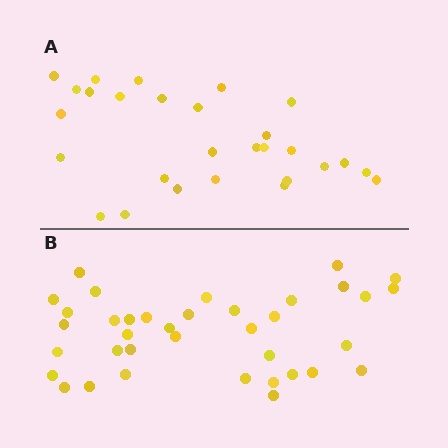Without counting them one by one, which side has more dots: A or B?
Region B (the bottom region) has more dots.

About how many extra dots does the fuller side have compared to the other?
Region B has roughly 8 or so more dots than region A.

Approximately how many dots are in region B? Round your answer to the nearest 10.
About 40 dots. (The exact count is 37, which rounds to 40.)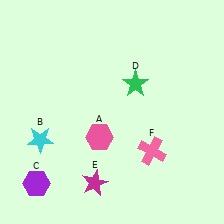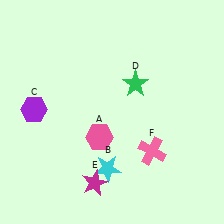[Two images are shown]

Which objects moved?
The objects that moved are: the cyan star (B), the purple hexagon (C).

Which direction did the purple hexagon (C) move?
The purple hexagon (C) moved up.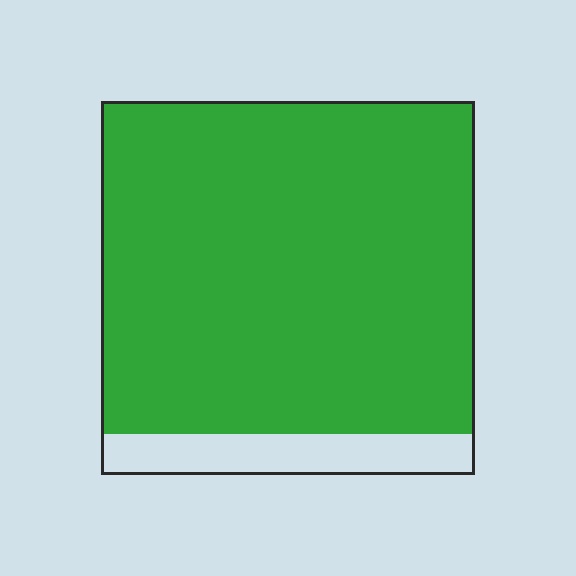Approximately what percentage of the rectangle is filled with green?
Approximately 90%.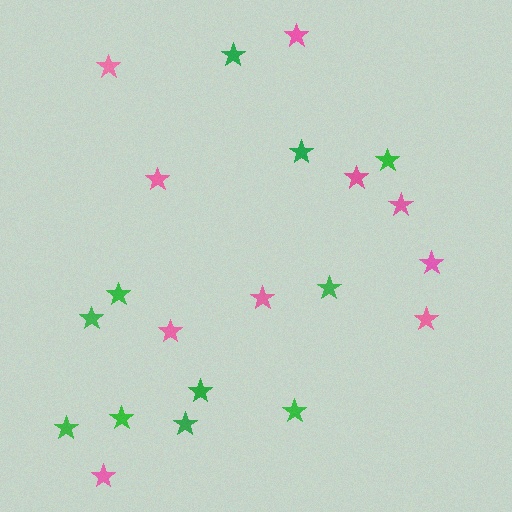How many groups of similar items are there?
There are 2 groups: one group of pink stars (10) and one group of green stars (11).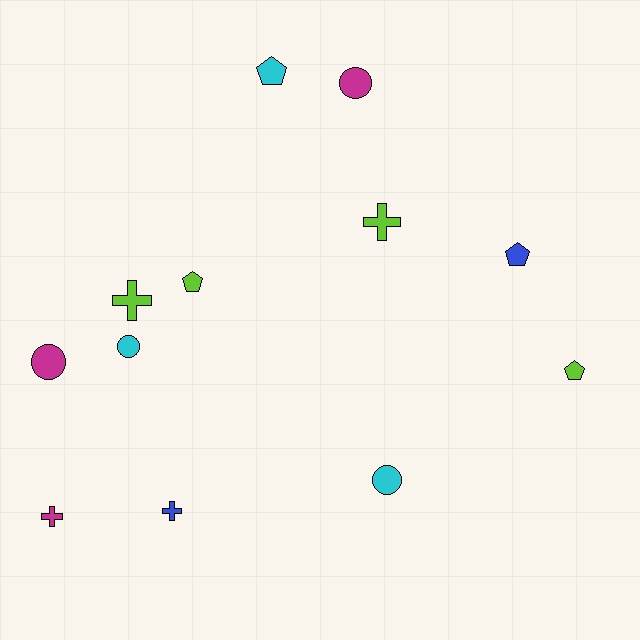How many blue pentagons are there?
There is 1 blue pentagon.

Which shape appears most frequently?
Pentagon, with 4 objects.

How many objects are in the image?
There are 12 objects.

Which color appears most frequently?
Lime, with 4 objects.